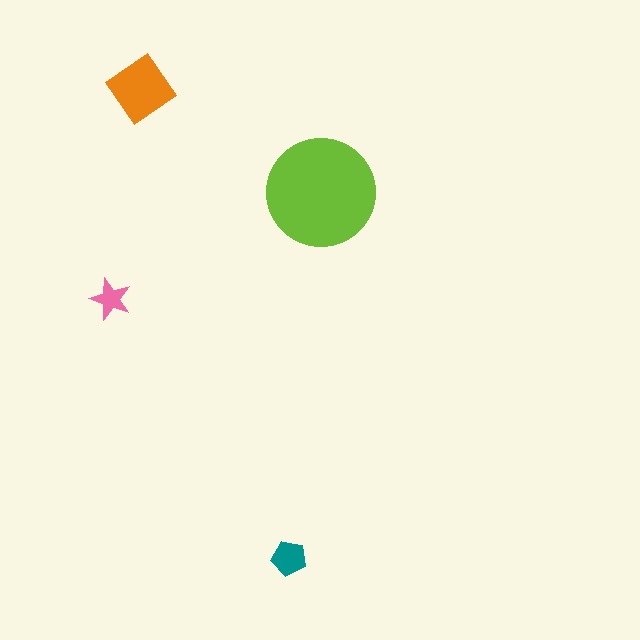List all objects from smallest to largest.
The pink star, the teal pentagon, the orange diamond, the lime circle.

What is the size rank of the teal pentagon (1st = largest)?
3rd.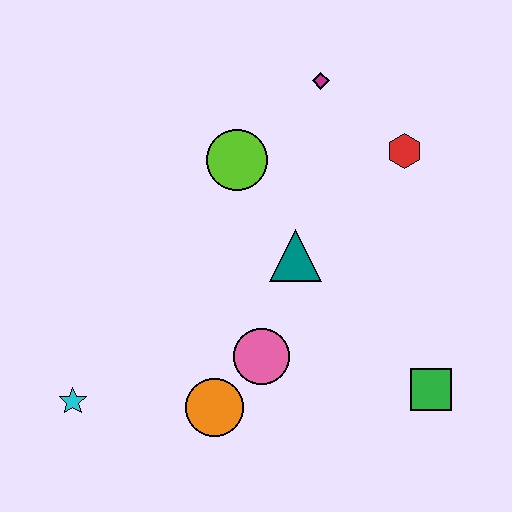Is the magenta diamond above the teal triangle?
Yes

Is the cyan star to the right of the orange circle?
No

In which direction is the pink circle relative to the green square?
The pink circle is to the left of the green square.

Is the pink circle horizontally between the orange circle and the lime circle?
No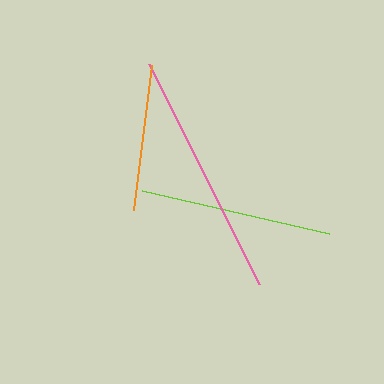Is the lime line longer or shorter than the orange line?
The lime line is longer than the orange line.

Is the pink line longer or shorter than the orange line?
The pink line is longer than the orange line.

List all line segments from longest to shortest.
From longest to shortest: pink, lime, orange.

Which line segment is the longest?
The pink line is the longest at approximately 246 pixels.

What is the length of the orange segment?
The orange segment is approximately 147 pixels long.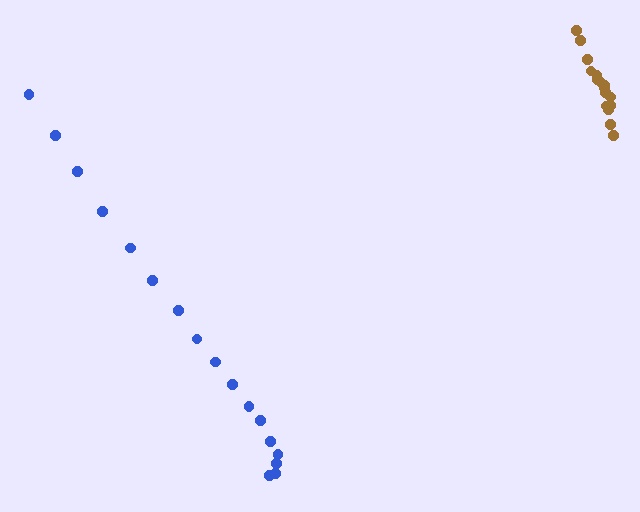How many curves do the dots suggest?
There are 2 distinct paths.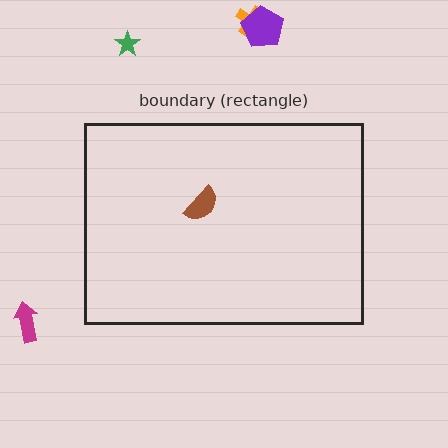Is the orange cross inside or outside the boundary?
Outside.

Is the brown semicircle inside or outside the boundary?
Inside.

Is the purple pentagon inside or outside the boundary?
Outside.